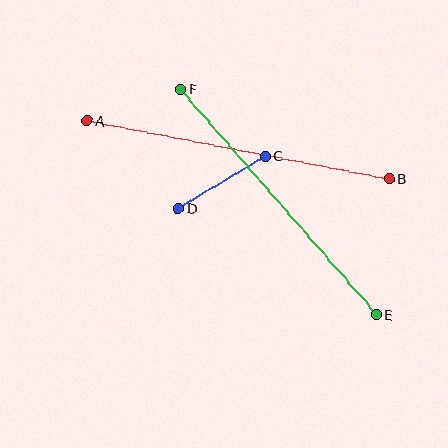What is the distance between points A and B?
The distance is approximately 308 pixels.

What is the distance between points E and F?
The distance is approximately 299 pixels.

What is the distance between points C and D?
The distance is approximately 102 pixels.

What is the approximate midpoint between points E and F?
The midpoint is at approximately (279, 202) pixels.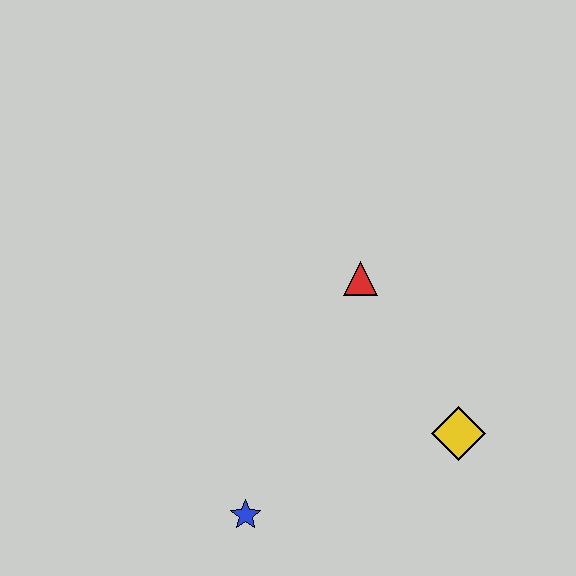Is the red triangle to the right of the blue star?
Yes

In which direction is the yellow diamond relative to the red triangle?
The yellow diamond is below the red triangle.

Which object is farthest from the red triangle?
The blue star is farthest from the red triangle.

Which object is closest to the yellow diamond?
The red triangle is closest to the yellow diamond.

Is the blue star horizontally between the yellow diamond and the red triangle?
No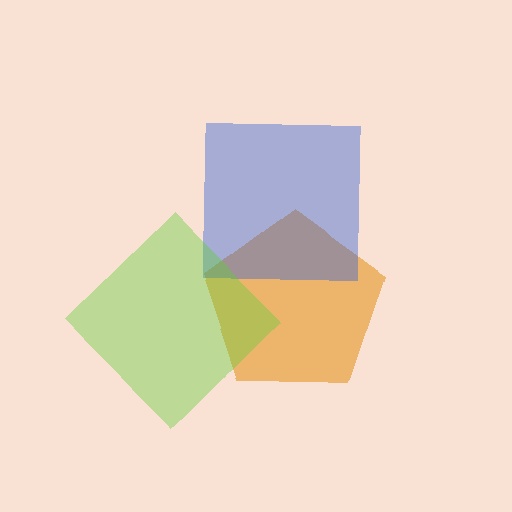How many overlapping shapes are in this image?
There are 3 overlapping shapes in the image.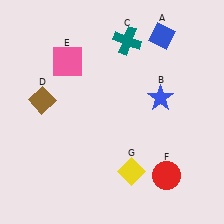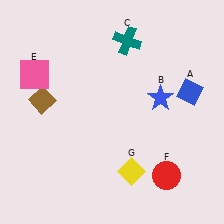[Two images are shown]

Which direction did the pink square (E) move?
The pink square (E) moved left.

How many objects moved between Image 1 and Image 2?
2 objects moved between the two images.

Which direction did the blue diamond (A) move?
The blue diamond (A) moved down.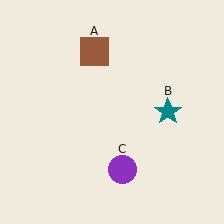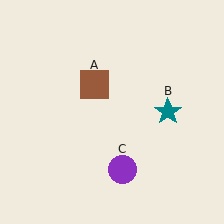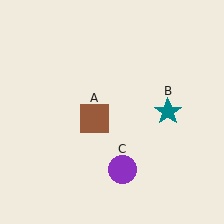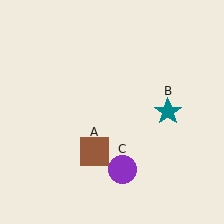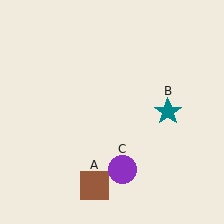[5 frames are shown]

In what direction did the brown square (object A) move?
The brown square (object A) moved down.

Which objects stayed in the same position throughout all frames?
Teal star (object B) and purple circle (object C) remained stationary.